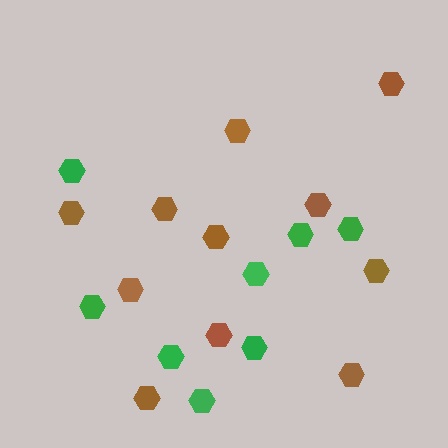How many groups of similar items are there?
There are 2 groups: one group of green hexagons (8) and one group of brown hexagons (11).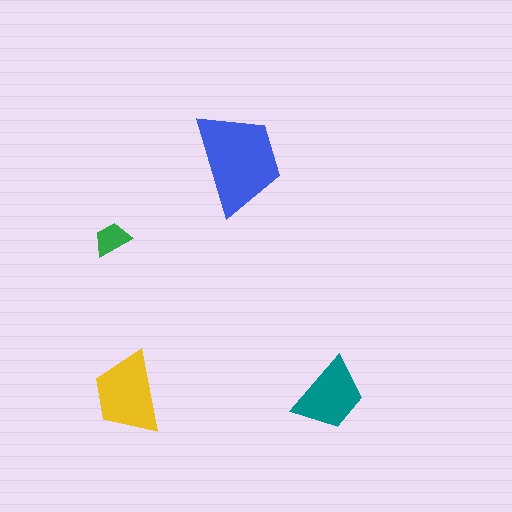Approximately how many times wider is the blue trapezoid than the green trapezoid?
About 3 times wider.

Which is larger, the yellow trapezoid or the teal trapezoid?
The yellow one.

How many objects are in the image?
There are 4 objects in the image.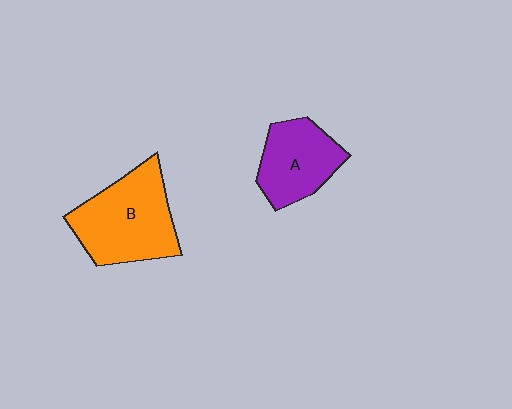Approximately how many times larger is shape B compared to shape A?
Approximately 1.4 times.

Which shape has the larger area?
Shape B (orange).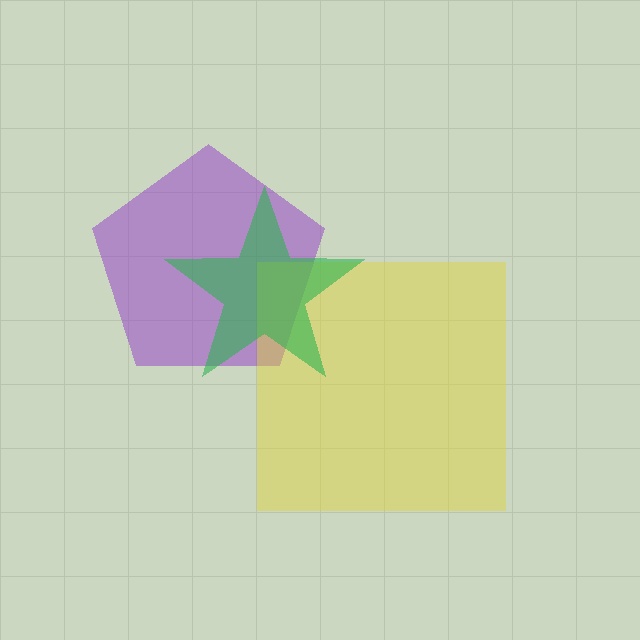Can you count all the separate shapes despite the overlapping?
Yes, there are 3 separate shapes.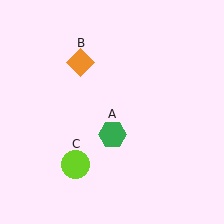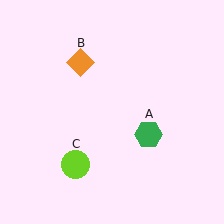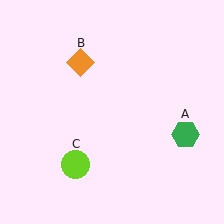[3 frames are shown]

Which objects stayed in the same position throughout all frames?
Orange diamond (object B) and lime circle (object C) remained stationary.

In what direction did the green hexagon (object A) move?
The green hexagon (object A) moved right.